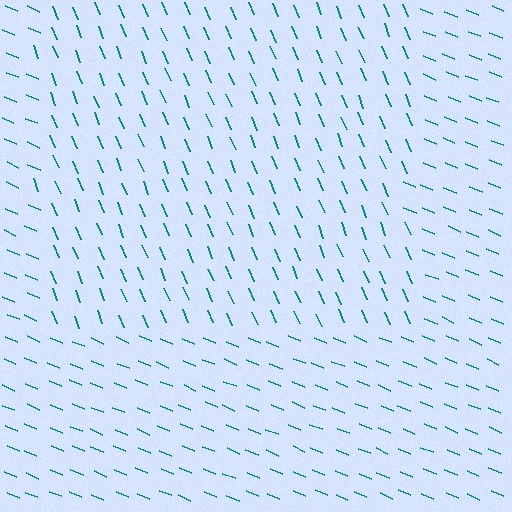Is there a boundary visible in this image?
Yes, there is a texture boundary formed by a change in line orientation.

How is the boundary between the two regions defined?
The boundary is defined purely by a change in line orientation (approximately 45 degrees difference). All lines are the same color and thickness.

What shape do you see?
I see a rectangle.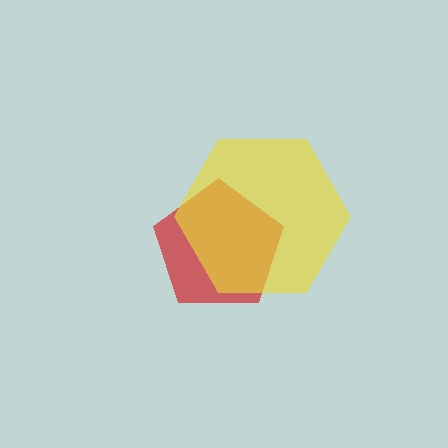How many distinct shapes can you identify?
There are 2 distinct shapes: a red pentagon, a yellow hexagon.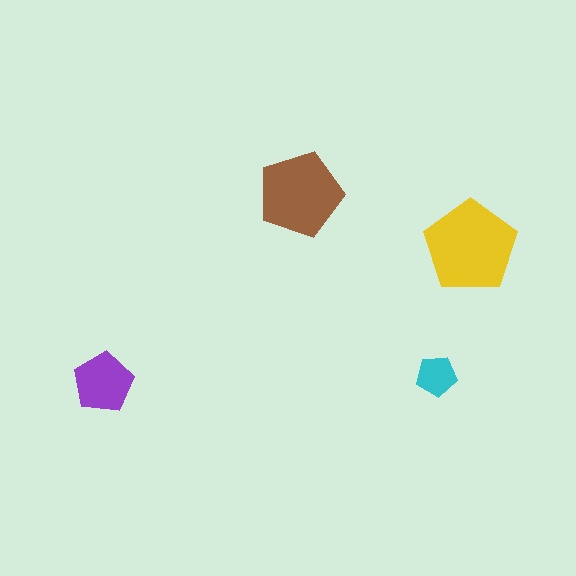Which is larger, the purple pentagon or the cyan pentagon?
The purple one.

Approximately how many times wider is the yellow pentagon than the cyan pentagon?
About 2.5 times wider.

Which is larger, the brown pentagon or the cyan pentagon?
The brown one.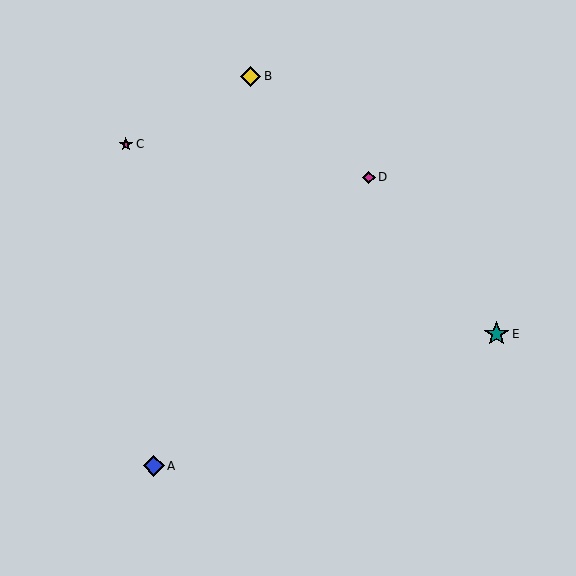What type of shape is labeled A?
Shape A is a blue diamond.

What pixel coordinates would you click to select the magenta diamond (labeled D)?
Click at (369, 177) to select the magenta diamond D.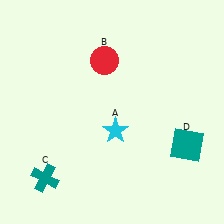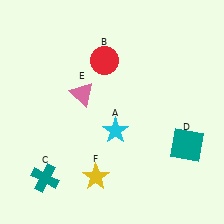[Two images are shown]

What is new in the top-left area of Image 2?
A pink triangle (E) was added in the top-left area of Image 2.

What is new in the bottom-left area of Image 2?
A yellow star (F) was added in the bottom-left area of Image 2.